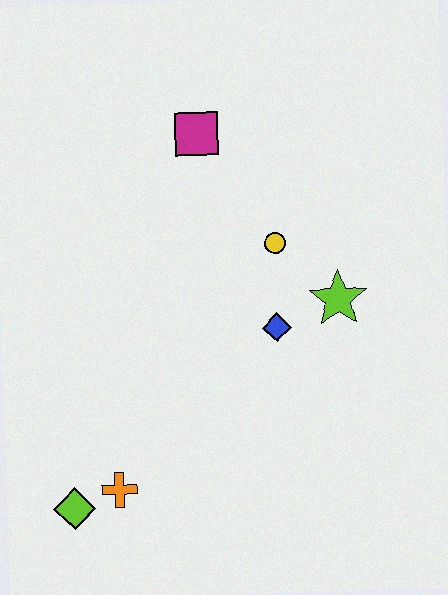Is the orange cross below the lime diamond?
No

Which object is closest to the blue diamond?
The lime star is closest to the blue diamond.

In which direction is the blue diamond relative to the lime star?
The blue diamond is to the left of the lime star.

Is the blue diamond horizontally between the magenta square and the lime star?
Yes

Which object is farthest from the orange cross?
The magenta square is farthest from the orange cross.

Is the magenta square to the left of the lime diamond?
No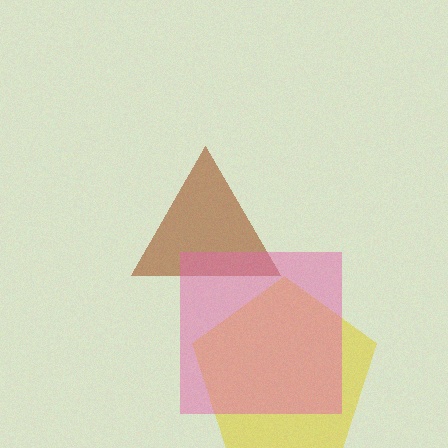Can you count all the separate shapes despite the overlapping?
Yes, there are 3 separate shapes.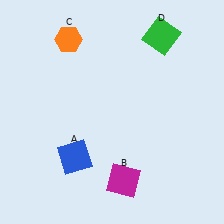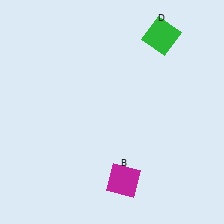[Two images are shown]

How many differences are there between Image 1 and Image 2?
There are 2 differences between the two images.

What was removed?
The blue square (A), the orange hexagon (C) were removed in Image 2.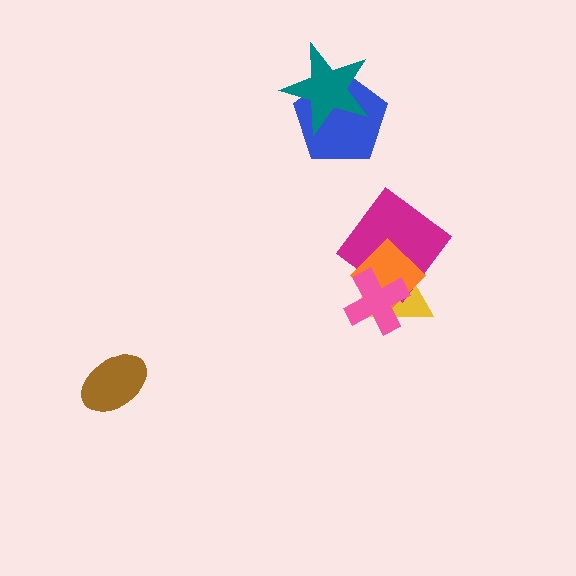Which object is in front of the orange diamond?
The pink cross is in front of the orange diamond.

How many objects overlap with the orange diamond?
3 objects overlap with the orange diamond.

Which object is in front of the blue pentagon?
The teal star is in front of the blue pentagon.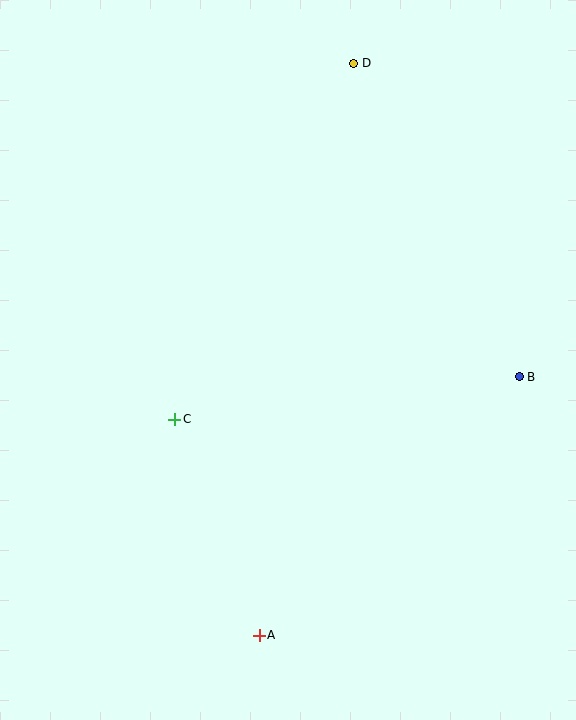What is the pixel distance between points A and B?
The distance between A and B is 367 pixels.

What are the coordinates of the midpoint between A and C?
The midpoint between A and C is at (217, 527).